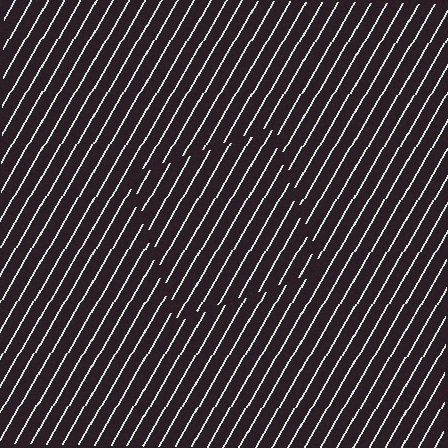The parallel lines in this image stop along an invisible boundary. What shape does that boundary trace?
An illusory square. The interior of the shape contains the same grating, shifted by half a period — the contour is defined by the phase discontinuity where line-ends from the inner and outer gratings abut.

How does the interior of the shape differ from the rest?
The interior of the shape contains the same grating, shifted by half a period — the contour is defined by the phase discontinuity where line-ends from the inner and outer gratings abut.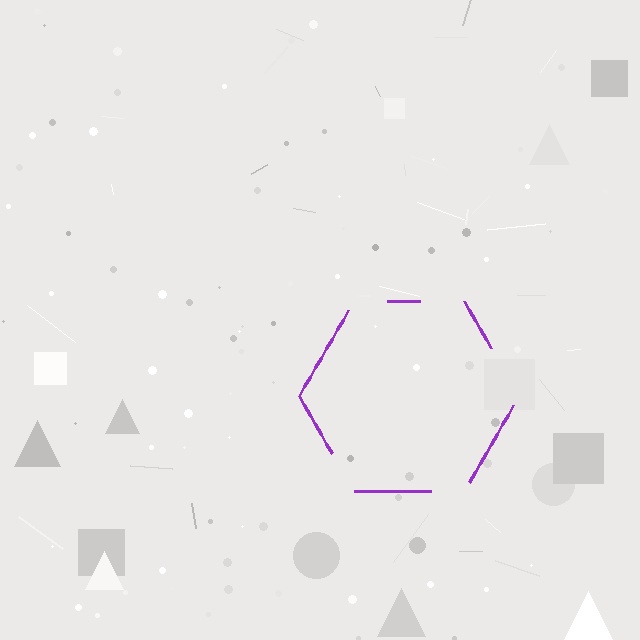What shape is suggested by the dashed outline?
The dashed outline suggests a hexagon.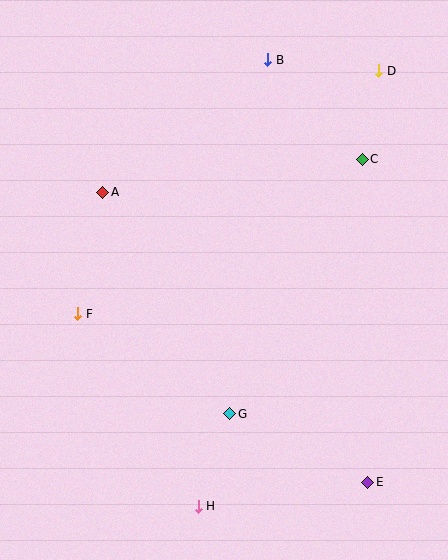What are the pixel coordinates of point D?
Point D is at (379, 71).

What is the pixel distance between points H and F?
The distance between H and F is 227 pixels.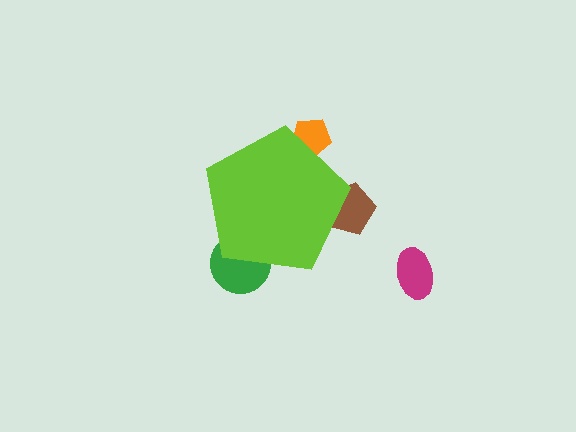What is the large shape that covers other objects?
A lime pentagon.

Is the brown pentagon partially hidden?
Yes, the brown pentagon is partially hidden behind the lime pentagon.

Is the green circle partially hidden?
Yes, the green circle is partially hidden behind the lime pentagon.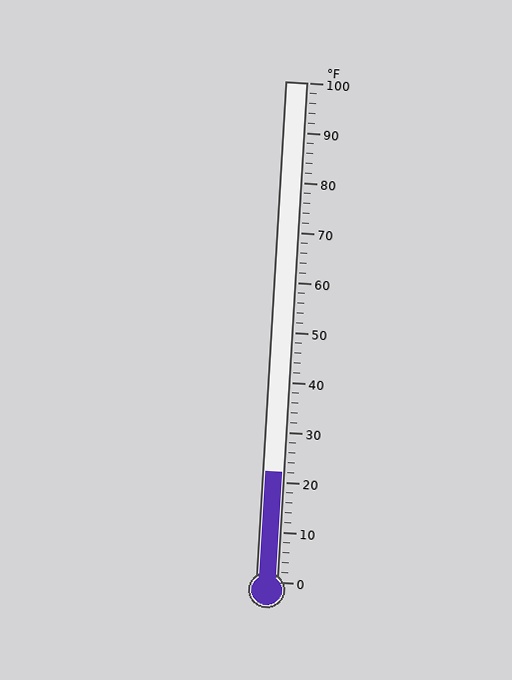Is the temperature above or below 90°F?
The temperature is below 90°F.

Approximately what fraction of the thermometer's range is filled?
The thermometer is filled to approximately 20% of its range.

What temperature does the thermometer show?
The thermometer shows approximately 22°F.